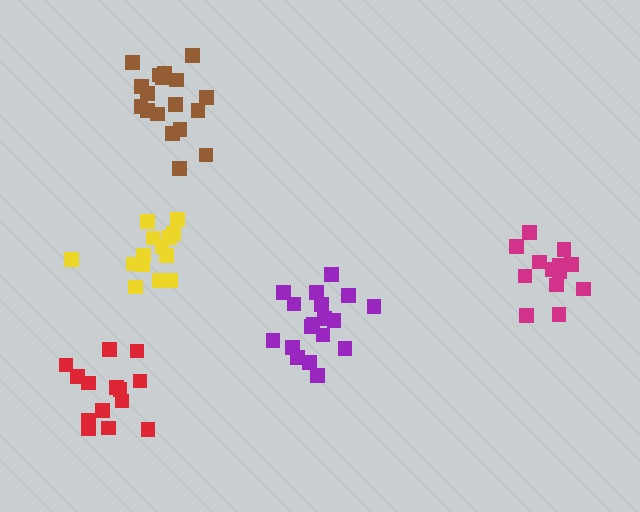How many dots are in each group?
Group 1: 14 dots, Group 2: 18 dots, Group 3: 14 dots, Group 4: 13 dots, Group 5: 18 dots (77 total).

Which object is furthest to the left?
The red cluster is leftmost.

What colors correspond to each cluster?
The clusters are colored: red, brown, yellow, magenta, purple.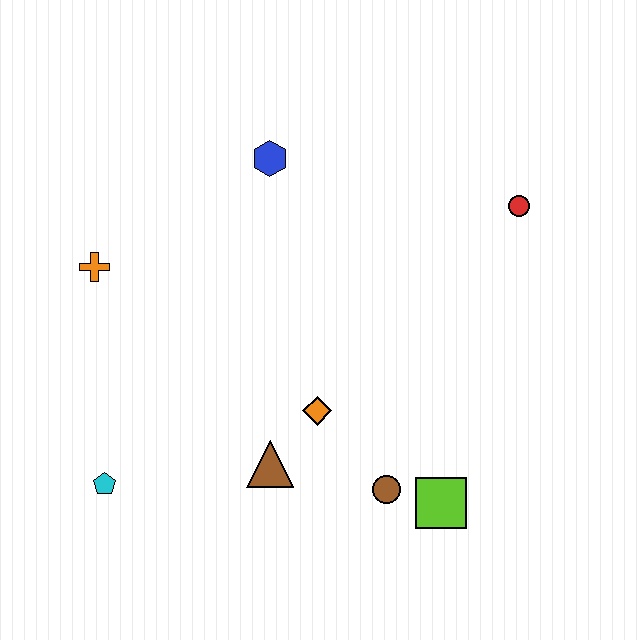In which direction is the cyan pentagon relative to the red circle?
The cyan pentagon is to the left of the red circle.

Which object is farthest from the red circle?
The cyan pentagon is farthest from the red circle.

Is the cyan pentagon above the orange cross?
No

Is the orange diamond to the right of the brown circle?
No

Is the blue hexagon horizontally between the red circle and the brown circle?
No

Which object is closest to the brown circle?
The lime square is closest to the brown circle.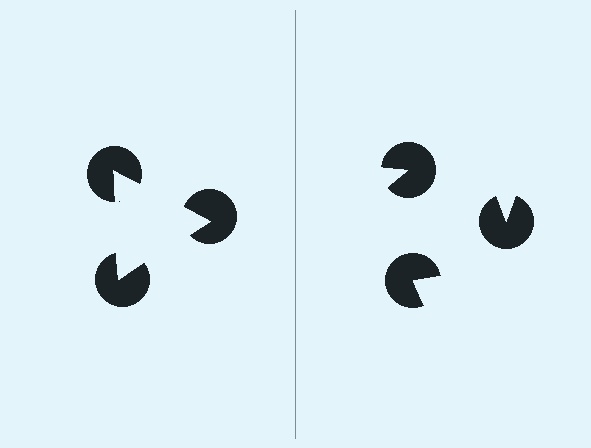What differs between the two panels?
The pac-man discs are positioned identically on both sides; only the wedge orientations differ. On the left they align to a triangle; on the right they are misaligned.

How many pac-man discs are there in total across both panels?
6 — 3 on each side.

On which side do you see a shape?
An illusory triangle appears on the left side. On the right side the wedge cuts are rotated, so no coherent shape forms.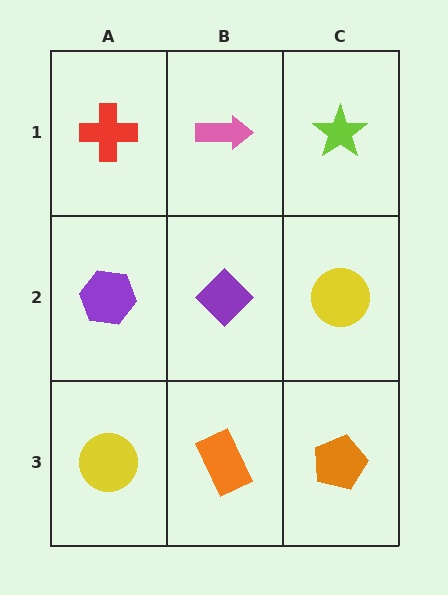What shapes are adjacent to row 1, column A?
A purple hexagon (row 2, column A), a pink arrow (row 1, column B).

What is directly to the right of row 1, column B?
A lime star.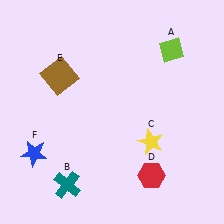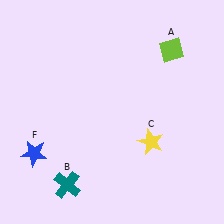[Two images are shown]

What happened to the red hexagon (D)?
The red hexagon (D) was removed in Image 2. It was in the bottom-right area of Image 1.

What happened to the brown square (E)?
The brown square (E) was removed in Image 2. It was in the top-left area of Image 1.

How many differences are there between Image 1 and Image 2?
There are 2 differences between the two images.